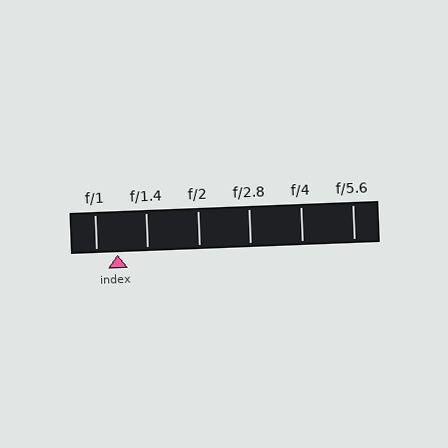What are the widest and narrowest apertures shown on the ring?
The widest aperture shown is f/1 and the narrowest is f/5.6.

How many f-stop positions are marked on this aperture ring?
There are 6 f-stop positions marked.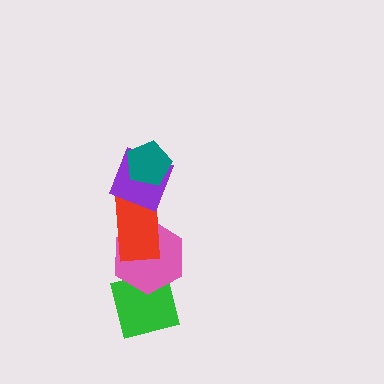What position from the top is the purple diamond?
The purple diamond is 2nd from the top.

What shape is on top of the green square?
The pink hexagon is on top of the green square.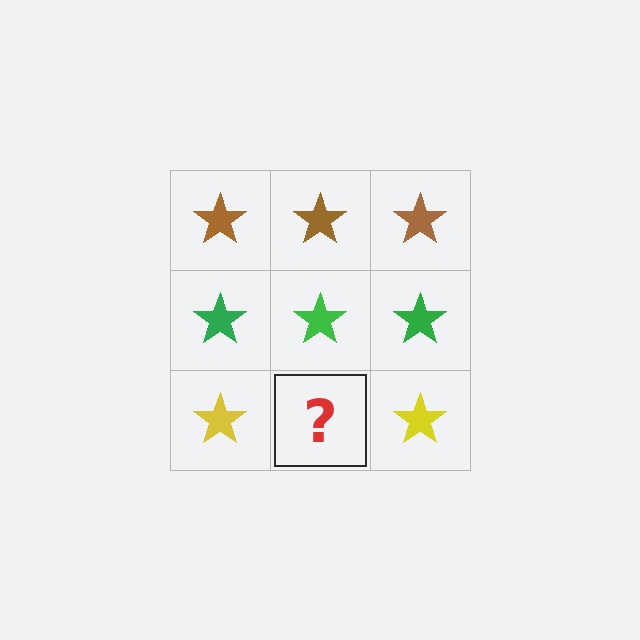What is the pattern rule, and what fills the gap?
The rule is that each row has a consistent color. The gap should be filled with a yellow star.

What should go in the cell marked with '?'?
The missing cell should contain a yellow star.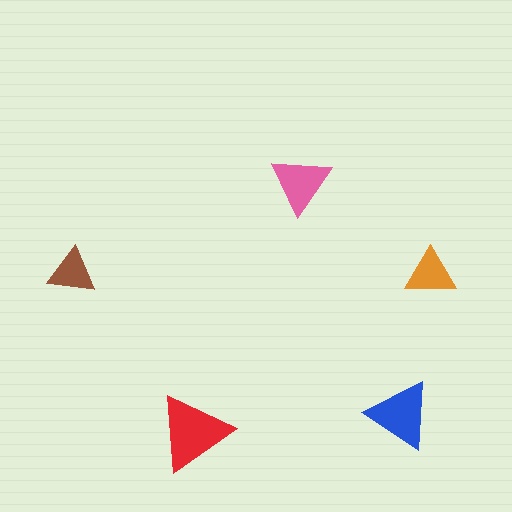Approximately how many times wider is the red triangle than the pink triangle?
About 1.5 times wider.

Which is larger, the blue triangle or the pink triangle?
The blue one.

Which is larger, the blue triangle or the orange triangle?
The blue one.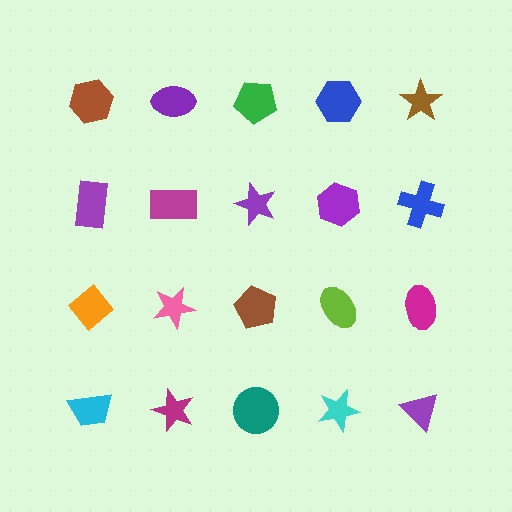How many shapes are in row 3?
5 shapes.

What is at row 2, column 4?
A purple hexagon.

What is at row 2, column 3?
A purple star.